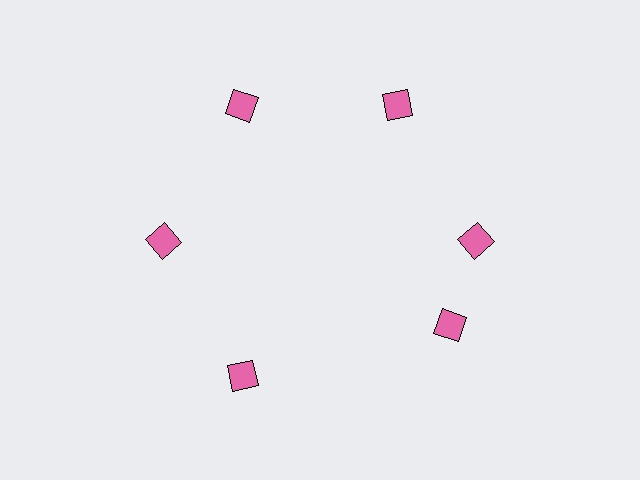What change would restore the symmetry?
The symmetry would be restored by rotating it back into even spacing with its neighbors so that all 6 diamonds sit at equal angles and equal distance from the center.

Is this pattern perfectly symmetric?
No. The 6 pink diamonds are arranged in a ring, but one element near the 5 o'clock position is rotated out of alignment along the ring, breaking the 6-fold rotational symmetry.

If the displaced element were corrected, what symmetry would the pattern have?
It would have 6-fold rotational symmetry — the pattern would map onto itself every 60 degrees.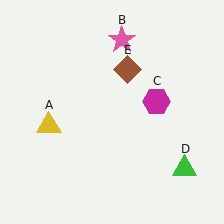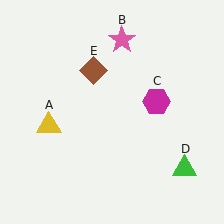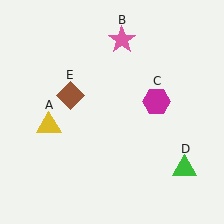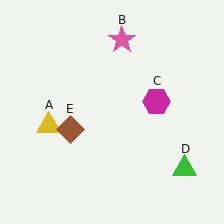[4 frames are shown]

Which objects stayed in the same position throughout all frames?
Yellow triangle (object A) and pink star (object B) and magenta hexagon (object C) and green triangle (object D) remained stationary.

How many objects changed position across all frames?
1 object changed position: brown diamond (object E).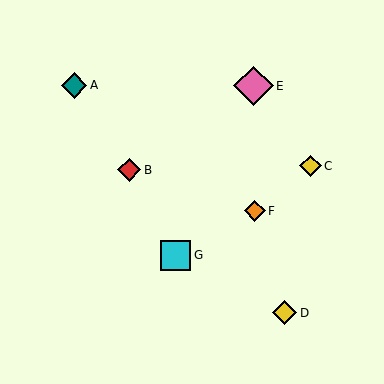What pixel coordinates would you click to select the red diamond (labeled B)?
Click at (129, 170) to select the red diamond B.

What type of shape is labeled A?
Shape A is a teal diamond.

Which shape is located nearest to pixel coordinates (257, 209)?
The orange diamond (labeled F) at (255, 211) is nearest to that location.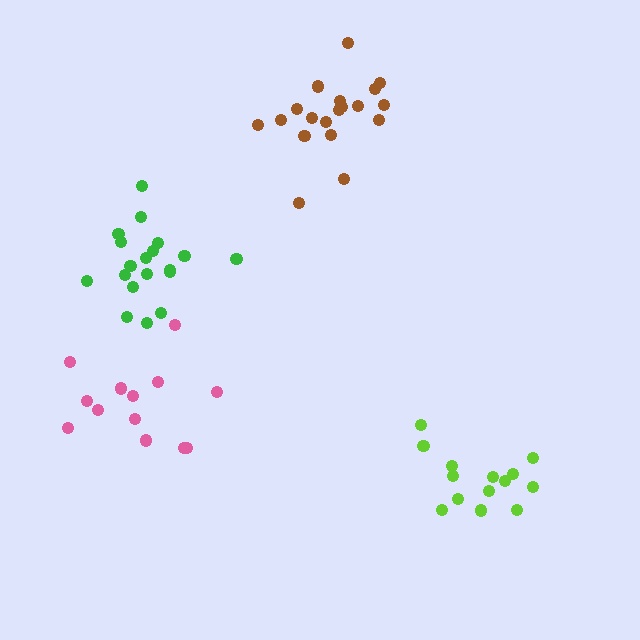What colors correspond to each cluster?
The clusters are colored: brown, green, pink, lime.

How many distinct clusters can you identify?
There are 4 distinct clusters.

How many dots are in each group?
Group 1: 19 dots, Group 2: 19 dots, Group 3: 13 dots, Group 4: 14 dots (65 total).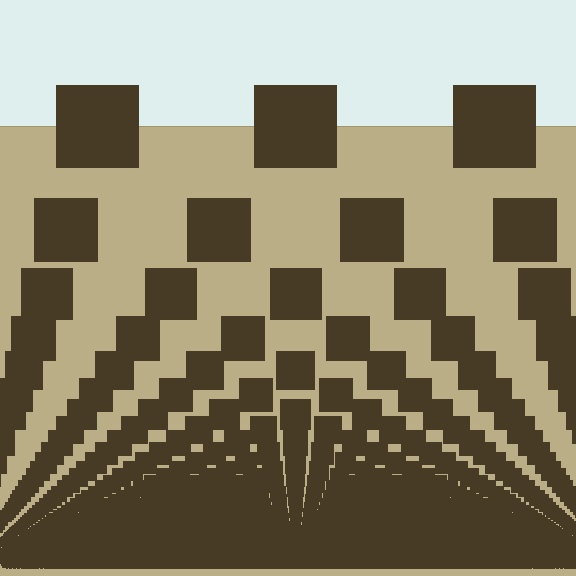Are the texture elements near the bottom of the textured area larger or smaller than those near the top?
Smaller. The gradient is inverted — elements near the bottom are smaller and denser.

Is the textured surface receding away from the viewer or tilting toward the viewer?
The surface appears to tilt toward the viewer. Texture elements get larger and sparser toward the top.